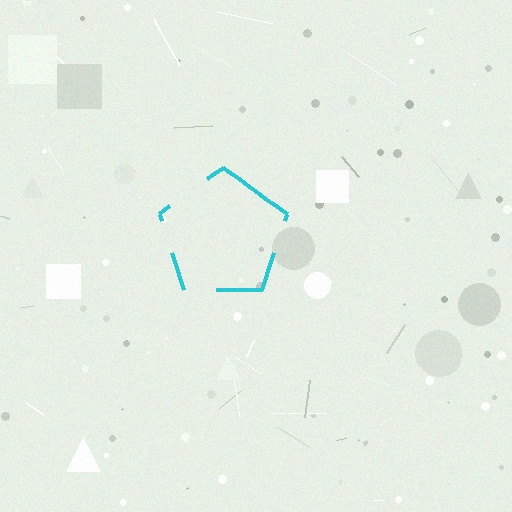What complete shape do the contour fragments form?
The contour fragments form a pentagon.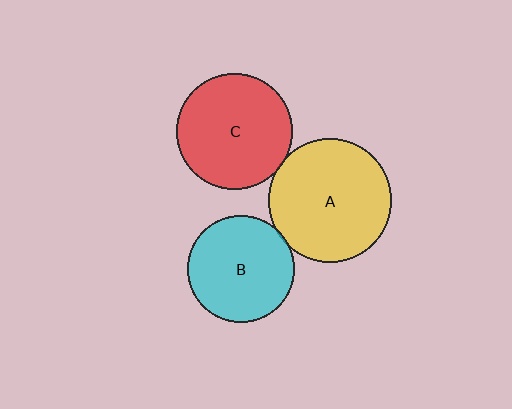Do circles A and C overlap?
Yes.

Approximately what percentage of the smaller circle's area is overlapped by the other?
Approximately 5%.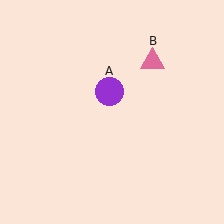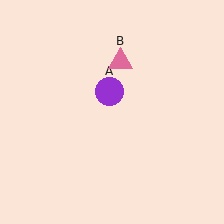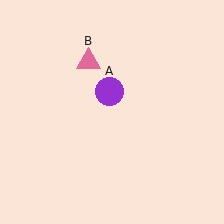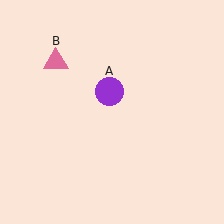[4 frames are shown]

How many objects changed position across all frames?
1 object changed position: pink triangle (object B).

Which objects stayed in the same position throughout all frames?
Purple circle (object A) remained stationary.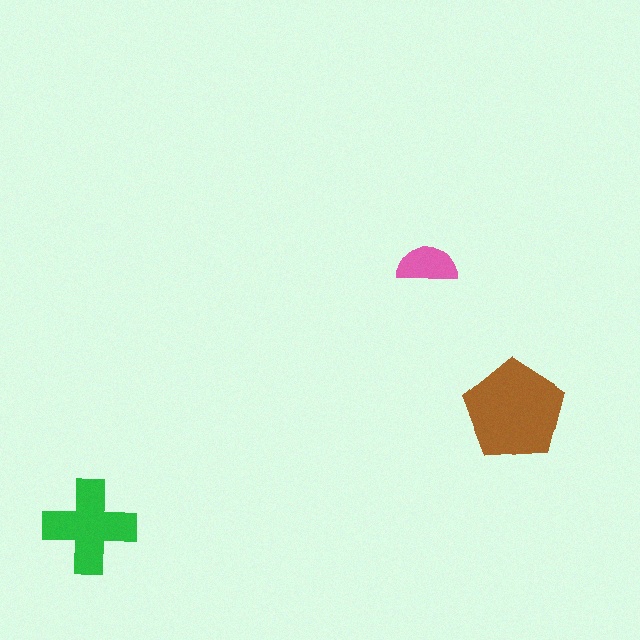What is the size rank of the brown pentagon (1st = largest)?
1st.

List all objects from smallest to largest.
The pink semicircle, the green cross, the brown pentagon.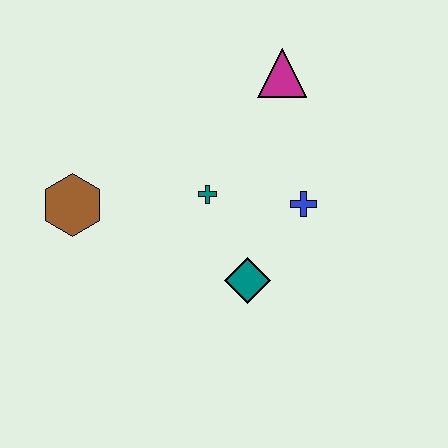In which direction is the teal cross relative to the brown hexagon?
The teal cross is to the right of the brown hexagon.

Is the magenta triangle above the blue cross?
Yes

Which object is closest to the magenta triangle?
The blue cross is closest to the magenta triangle.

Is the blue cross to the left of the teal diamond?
No